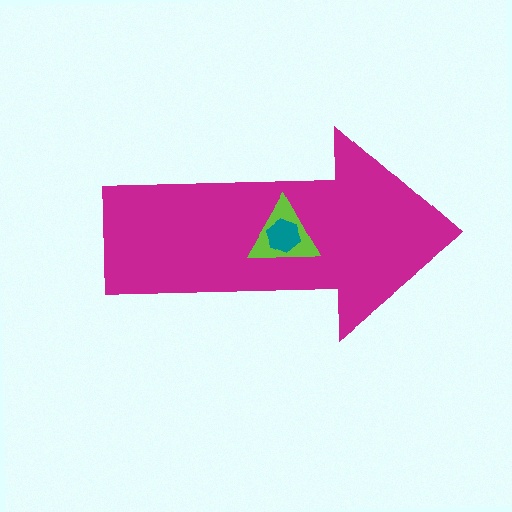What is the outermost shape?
The magenta arrow.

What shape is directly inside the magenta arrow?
The lime triangle.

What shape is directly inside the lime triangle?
The teal hexagon.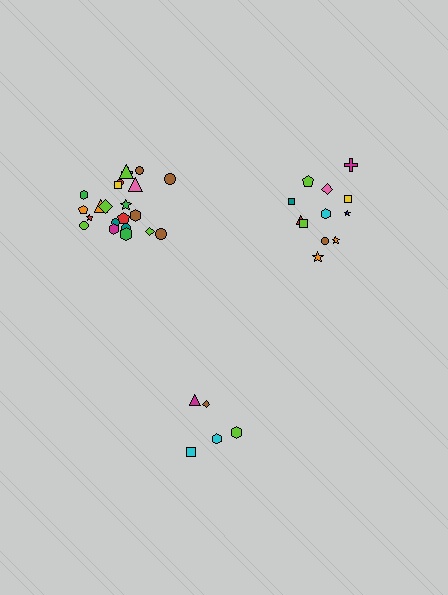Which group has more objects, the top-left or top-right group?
The top-left group.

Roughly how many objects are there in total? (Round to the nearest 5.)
Roughly 40 objects in total.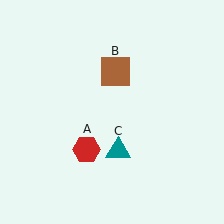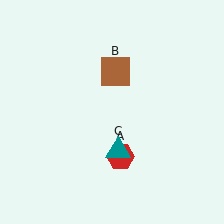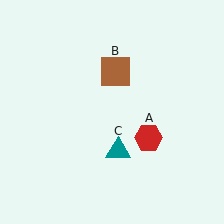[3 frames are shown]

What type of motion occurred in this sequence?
The red hexagon (object A) rotated counterclockwise around the center of the scene.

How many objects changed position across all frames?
1 object changed position: red hexagon (object A).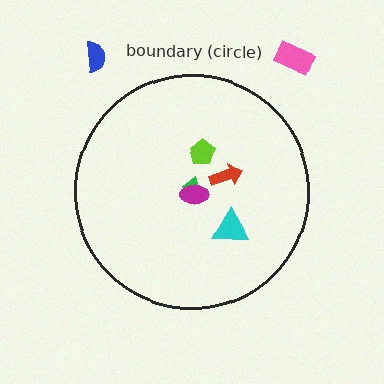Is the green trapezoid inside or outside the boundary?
Inside.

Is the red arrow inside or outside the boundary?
Inside.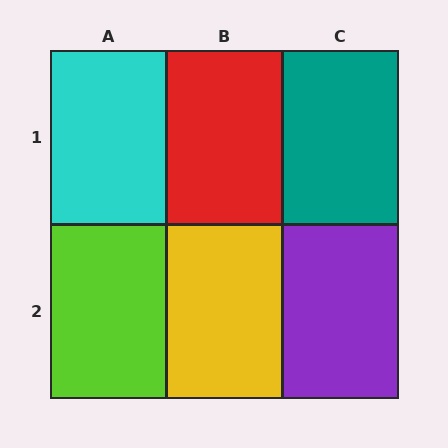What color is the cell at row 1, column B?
Red.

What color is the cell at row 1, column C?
Teal.